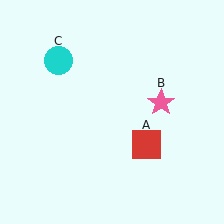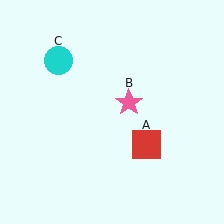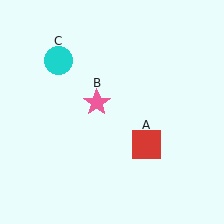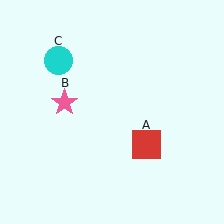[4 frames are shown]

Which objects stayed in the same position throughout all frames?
Red square (object A) and cyan circle (object C) remained stationary.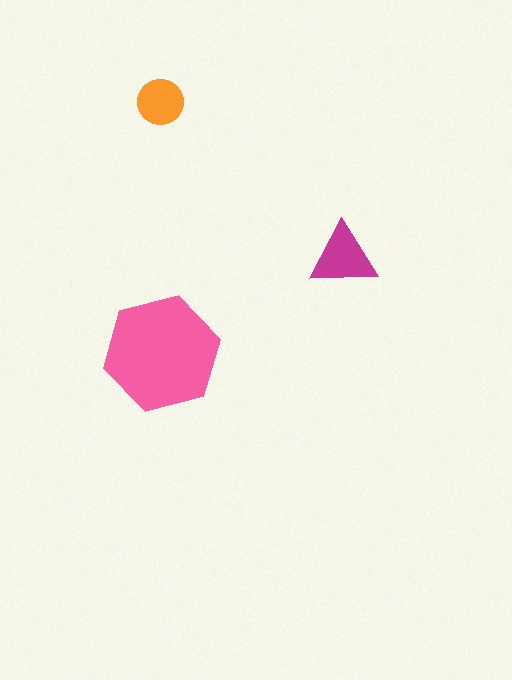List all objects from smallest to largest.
The orange circle, the magenta triangle, the pink hexagon.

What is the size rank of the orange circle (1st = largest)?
3rd.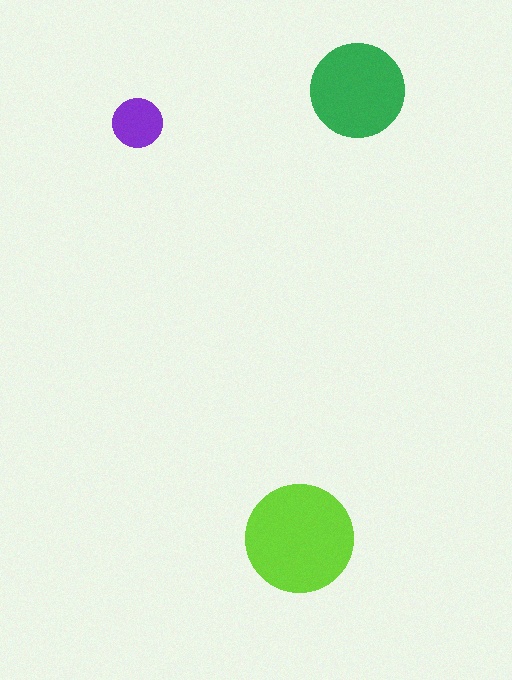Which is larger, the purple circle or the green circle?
The green one.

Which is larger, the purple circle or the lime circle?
The lime one.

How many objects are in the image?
There are 3 objects in the image.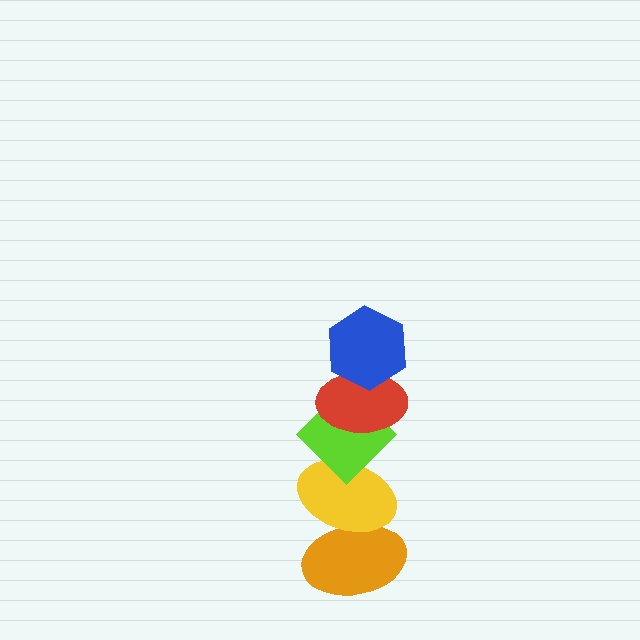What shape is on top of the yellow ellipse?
The lime diamond is on top of the yellow ellipse.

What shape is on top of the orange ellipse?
The yellow ellipse is on top of the orange ellipse.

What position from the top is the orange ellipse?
The orange ellipse is 5th from the top.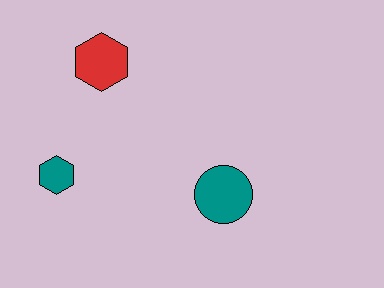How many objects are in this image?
There are 3 objects.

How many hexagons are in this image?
There are 2 hexagons.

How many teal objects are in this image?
There are 2 teal objects.